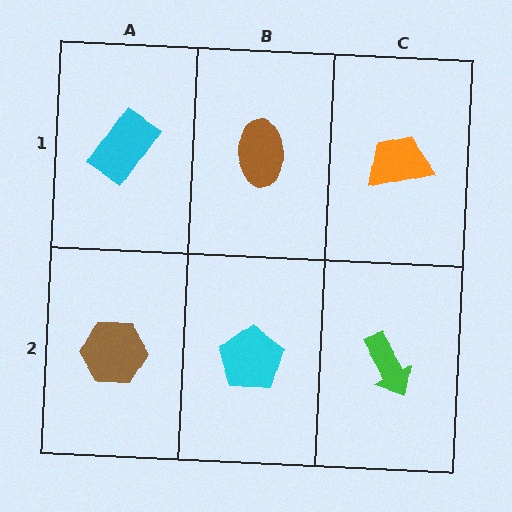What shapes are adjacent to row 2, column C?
An orange trapezoid (row 1, column C), a cyan pentagon (row 2, column B).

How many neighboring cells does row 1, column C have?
2.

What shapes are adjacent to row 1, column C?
A green arrow (row 2, column C), a brown ellipse (row 1, column B).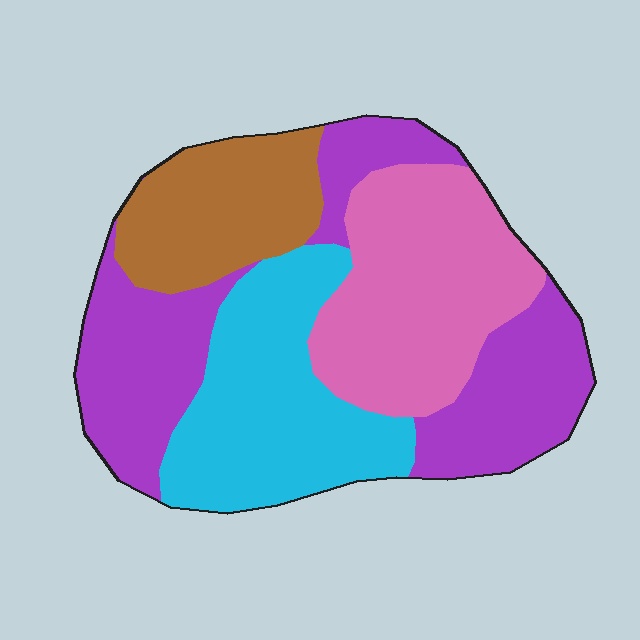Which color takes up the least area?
Brown, at roughly 15%.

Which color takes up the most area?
Purple, at roughly 35%.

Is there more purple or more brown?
Purple.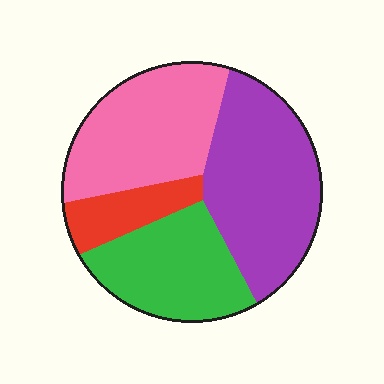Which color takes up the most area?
Purple, at roughly 35%.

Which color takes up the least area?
Red, at roughly 10%.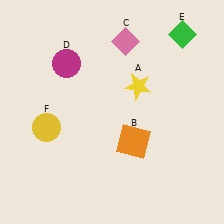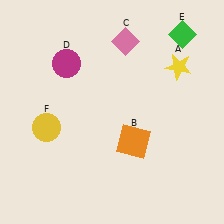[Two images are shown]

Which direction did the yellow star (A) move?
The yellow star (A) moved right.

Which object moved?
The yellow star (A) moved right.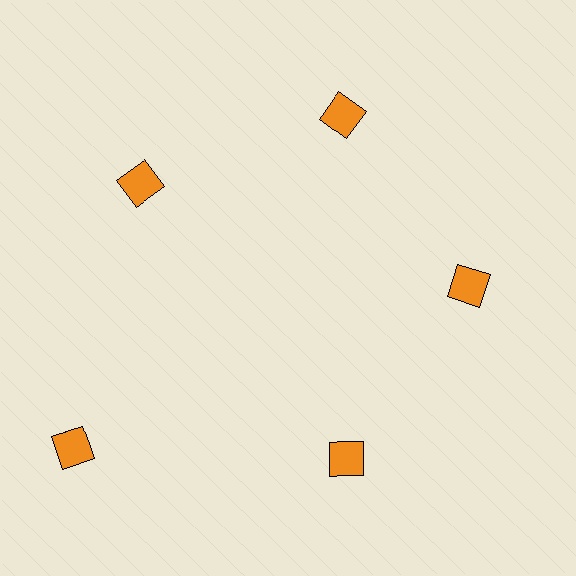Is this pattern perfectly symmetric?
No. The 5 orange diamonds are arranged in a ring, but one element near the 8 o'clock position is pushed outward from the center, breaking the 5-fold rotational symmetry.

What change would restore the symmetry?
The symmetry would be restored by moving it inward, back onto the ring so that all 5 diamonds sit at equal angles and equal distance from the center.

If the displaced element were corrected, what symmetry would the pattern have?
It would have 5-fold rotational symmetry — the pattern would map onto itself every 72 degrees.